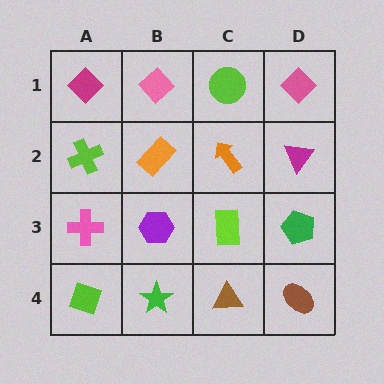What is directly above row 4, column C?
A lime rectangle.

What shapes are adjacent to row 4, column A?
A pink cross (row 3, column A), a green star (row 4, column B).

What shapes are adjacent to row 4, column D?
A green pentagon (row 3, column D), a brown triangle (row 4, column C).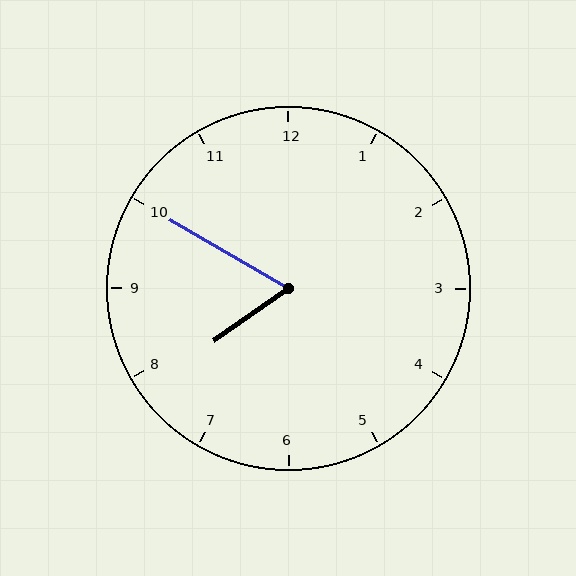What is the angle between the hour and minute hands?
Approximately 65 degrees.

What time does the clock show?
7:50.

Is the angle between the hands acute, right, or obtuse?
It is acute.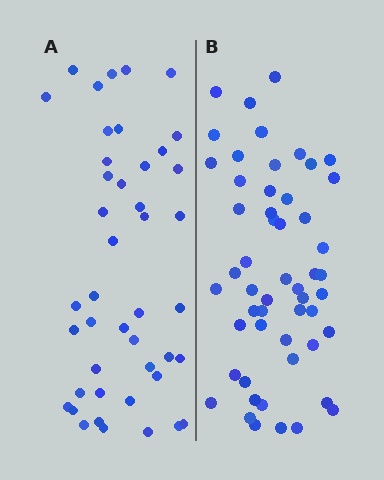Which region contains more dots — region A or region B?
Region B (the right region) has more dots.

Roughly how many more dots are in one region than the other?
Region B has roughly 8 or so more dots than region A.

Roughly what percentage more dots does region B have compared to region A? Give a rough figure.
About 20% more.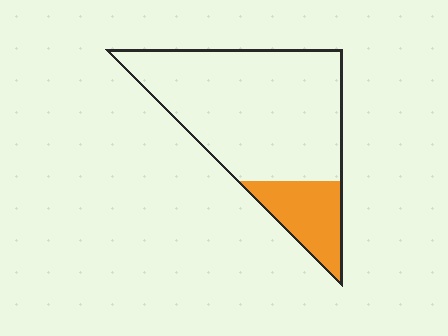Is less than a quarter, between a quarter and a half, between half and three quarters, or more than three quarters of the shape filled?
Less than a quarter.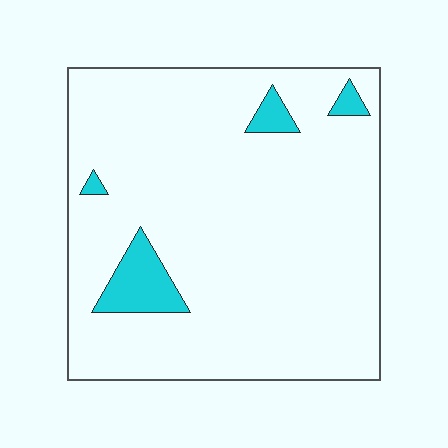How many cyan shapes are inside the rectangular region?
4.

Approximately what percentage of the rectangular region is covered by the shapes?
Approximately 5%.